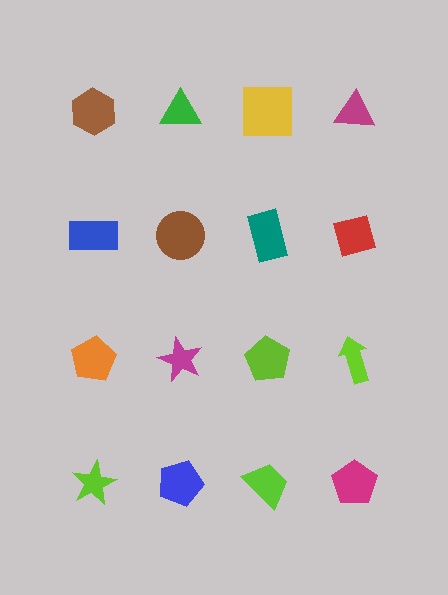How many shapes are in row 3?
4 shapes.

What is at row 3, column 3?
A lime pentagon.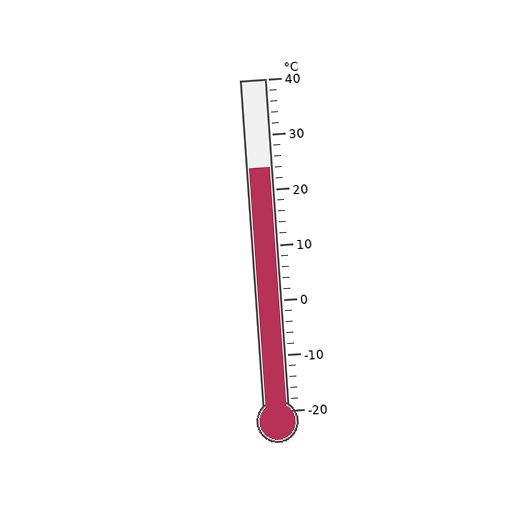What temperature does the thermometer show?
The thermometer shows approximately 24°C.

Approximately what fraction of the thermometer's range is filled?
The thermometer is filled to approximately 75% of its range.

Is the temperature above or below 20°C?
The temperature is above 20°C.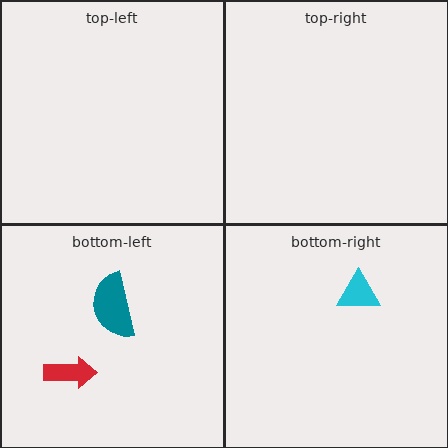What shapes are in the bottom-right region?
The cyan triangle.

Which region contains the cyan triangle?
The bottom-right region.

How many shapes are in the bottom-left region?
2.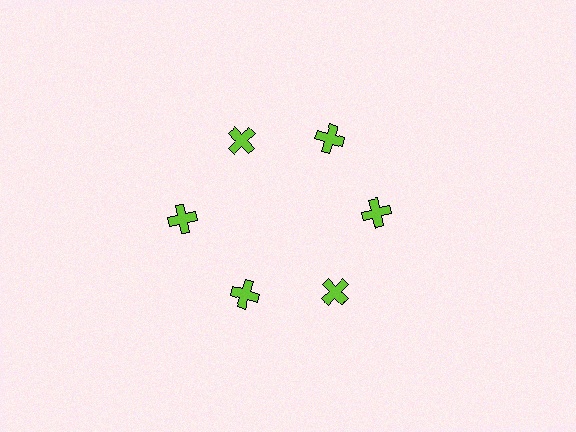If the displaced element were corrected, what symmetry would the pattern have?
It would have 6-fold rotational symmetry — the pattern would map onto itself every 60 degrees.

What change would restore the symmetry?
The symmetry would be restored by moving it inward, back onto the ring so that all 6 crosses sit at equal angles and equal distance from the center.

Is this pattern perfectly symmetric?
No. The 6 lime crosses are arranged in a ring, but one element near the 9 o'clock position is pushed outward from the center, breaking the 6-fold rotational symmetry.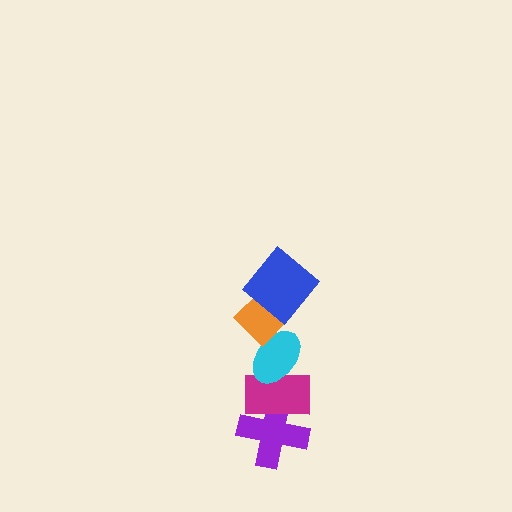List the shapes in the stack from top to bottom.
From top to bottom: the blue diamond, the orange diamond, the cyan ellipse, the magenta rectangle, the purple cross.